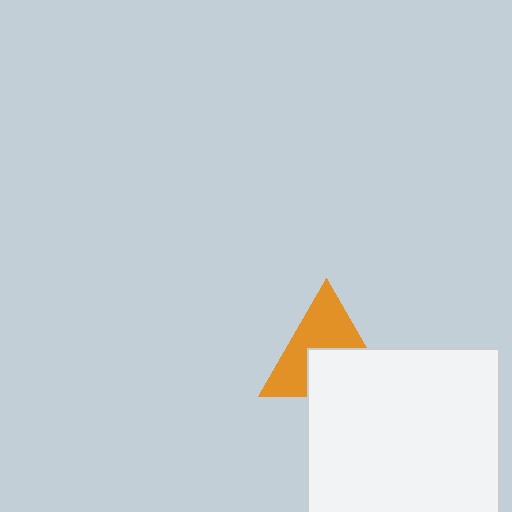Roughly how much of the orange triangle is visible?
About half of it is visible (roughly 56%).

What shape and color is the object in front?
The object in front is a white square.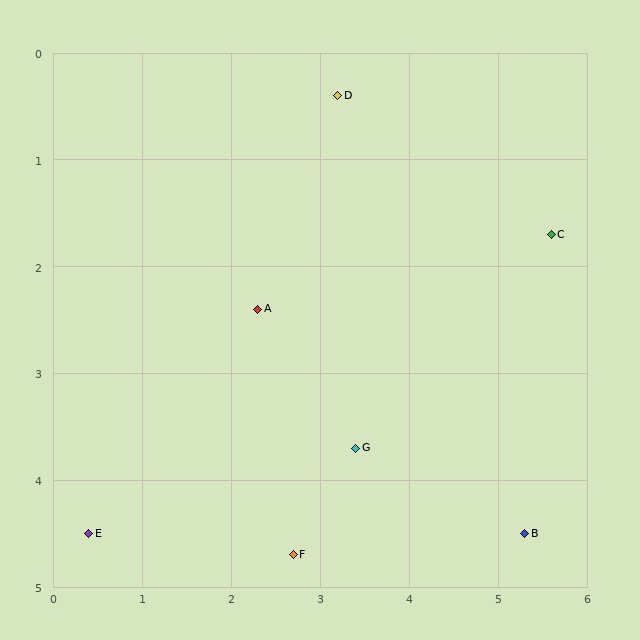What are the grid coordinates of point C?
Point C is at approximately (5.6, 1.7).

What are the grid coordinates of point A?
Point A is at approximately (2.3, 2.4).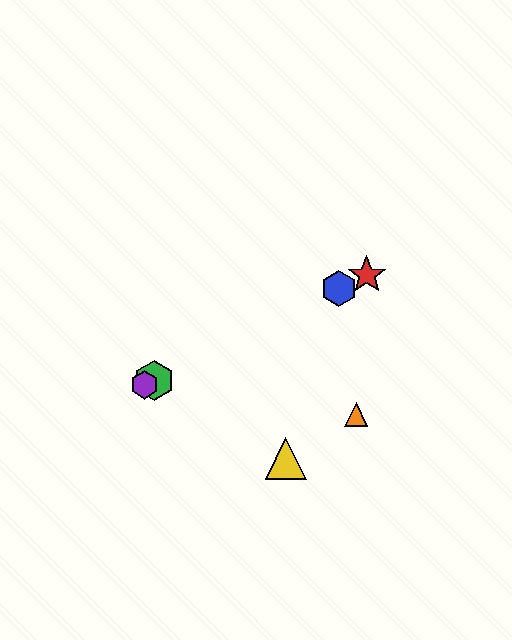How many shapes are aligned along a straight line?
4 shapes (the red star, the blue hexagon, the green hexagon, the purple hexagon) are aligned along a straight line.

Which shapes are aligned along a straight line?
The red star, the blue hexagon, the green hexagon, the purple hexagon are aligned along a straight line.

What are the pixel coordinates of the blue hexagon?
The blue hexagon is at (339, 289).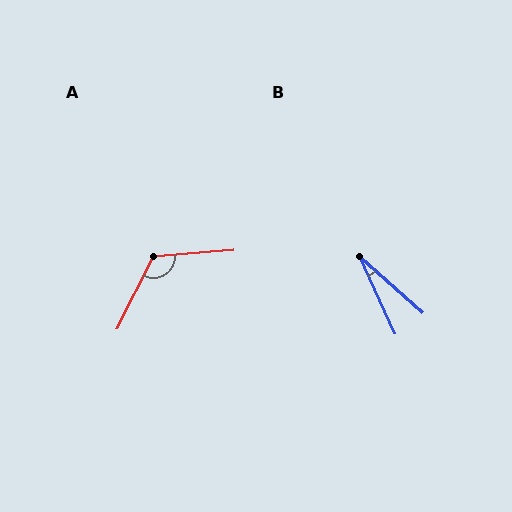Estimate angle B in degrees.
Approximately 24 degrees.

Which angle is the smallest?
B, at approximately 24 degrees.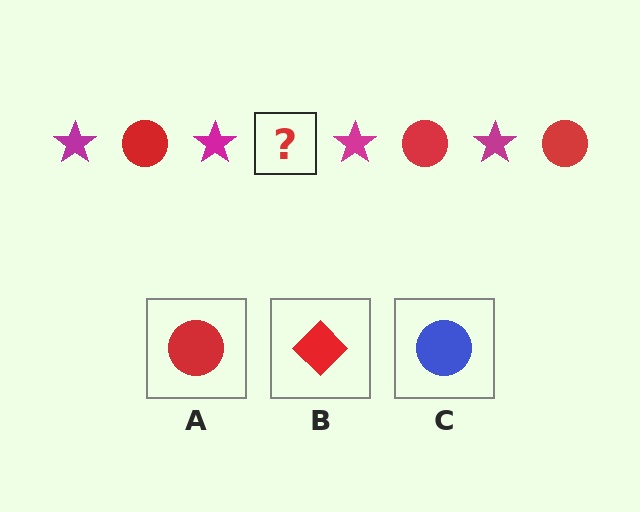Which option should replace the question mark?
Option A.